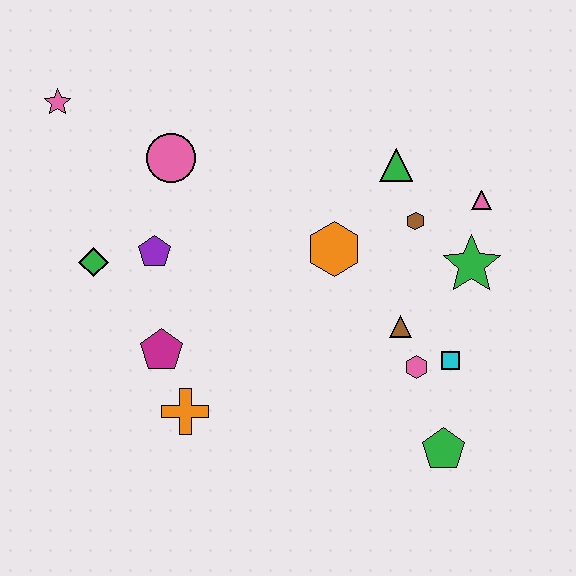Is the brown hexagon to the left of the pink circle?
No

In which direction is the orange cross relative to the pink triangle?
The orange cross is to the left of the pink triangle.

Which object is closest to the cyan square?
The pink hexagon is closest to the cyan square.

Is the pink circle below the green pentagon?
No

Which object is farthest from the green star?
The pink star is farthest from the green star.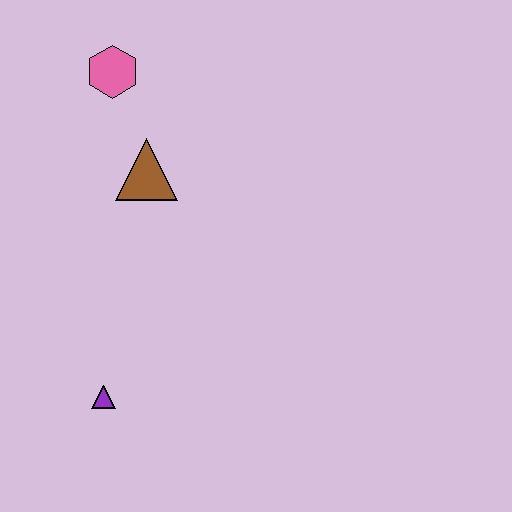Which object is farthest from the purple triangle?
The pink hexagon is farthest from the purple triangle.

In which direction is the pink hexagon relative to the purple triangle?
The pink hexagon is above the purple triangle.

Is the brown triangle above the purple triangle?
Yes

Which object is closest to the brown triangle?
The pink hexagon is closest to the brown triangle.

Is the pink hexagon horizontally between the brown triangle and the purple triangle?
Yes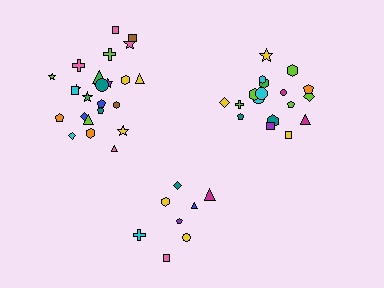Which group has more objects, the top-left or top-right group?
The top-left group.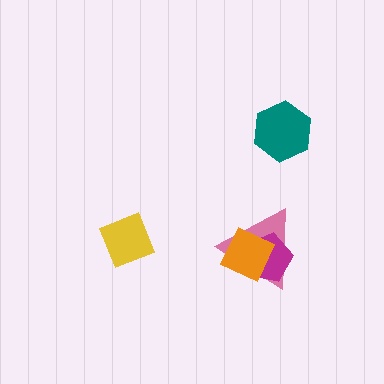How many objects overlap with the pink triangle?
2 objects overlap with the pink triangle.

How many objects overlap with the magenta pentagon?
2 objects overlap with the magenta pentagon.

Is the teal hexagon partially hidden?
No, no other shape covers it.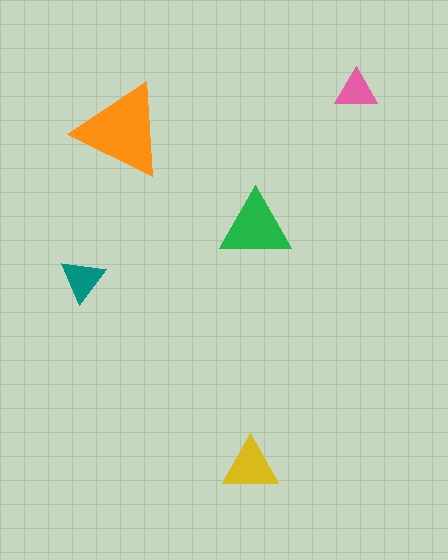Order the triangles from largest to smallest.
the orange one, the green one, the yellow one, the teal one, the pink one.